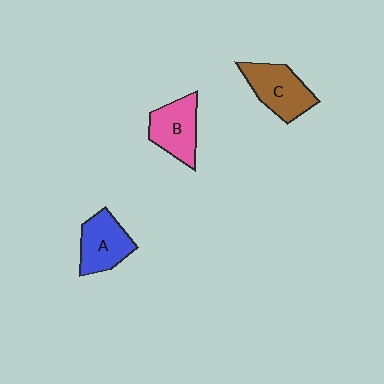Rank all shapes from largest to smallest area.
From largest to smallest: C (brown), B (pink), A (blue).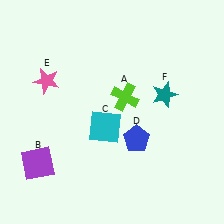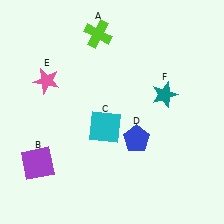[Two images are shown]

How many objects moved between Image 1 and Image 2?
1 object moved between the two images.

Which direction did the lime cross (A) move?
The lime cross (A) moved up.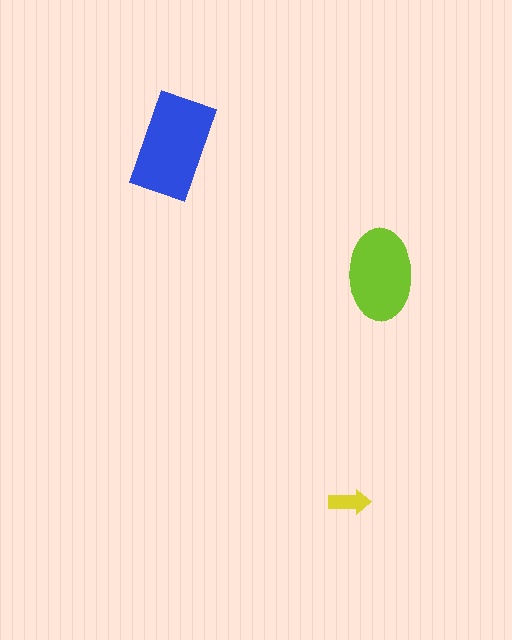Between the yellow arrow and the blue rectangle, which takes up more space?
The blue rectangle.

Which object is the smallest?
The yellow arrow.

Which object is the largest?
The blue rectangle.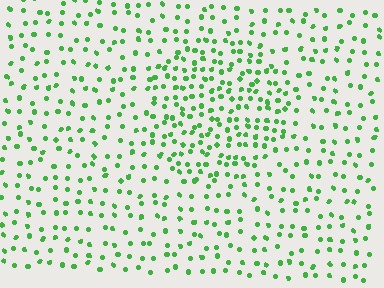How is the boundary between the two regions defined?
The boundary is defined by a change in element density (approximately 1.8x ratio). All elements are the same color, size, and shape.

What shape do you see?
I see a circle.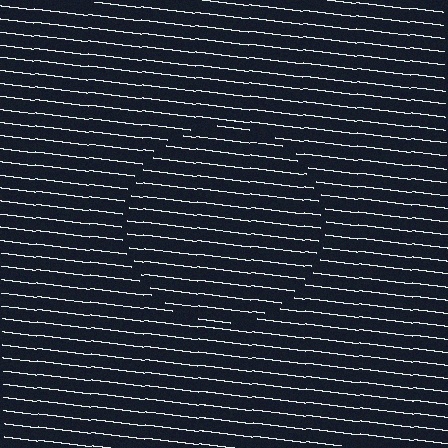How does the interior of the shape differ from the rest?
The interior of the shape contains the same grating, shifted by half a period — the contour is defined by the phase discontinuity where line-ends from the inner and outer gratings abut.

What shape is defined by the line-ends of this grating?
An illusory circle. The interior of the shape contains the same grating, shifted by half a period — the contour is defined by the phase discontinuity where line-ends from the inner and outer gratings abut.